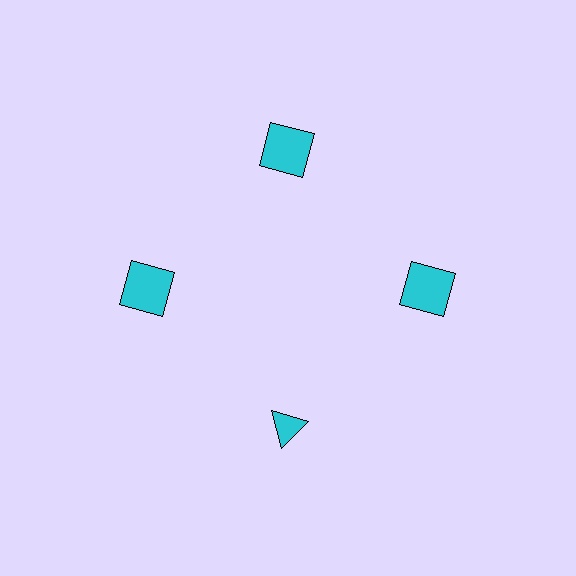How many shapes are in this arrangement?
There are 4 shapes arranged in a ring pattern.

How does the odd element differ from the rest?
It has a different shape: triangle instead of square.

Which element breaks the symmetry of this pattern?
The cyan triangle at roughly the 6 o'clock position breaks the symmetry. All other shapes are cyan squares.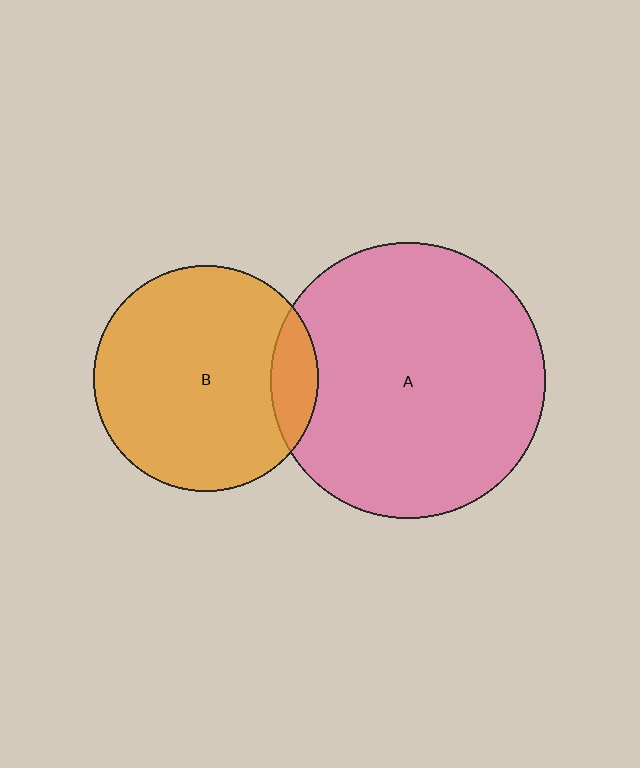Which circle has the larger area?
Circle A (pink).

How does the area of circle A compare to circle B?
Approximately 1.5 times.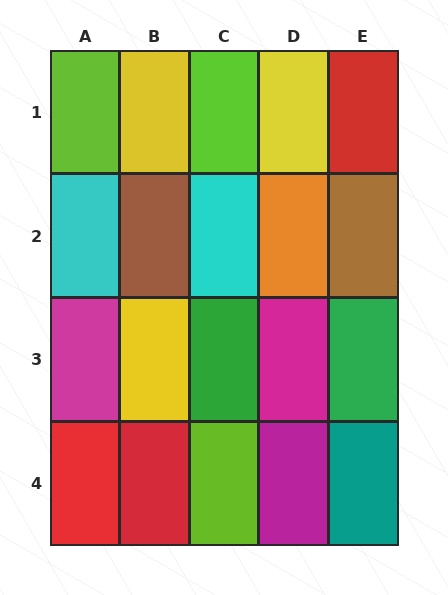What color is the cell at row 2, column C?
Cyan.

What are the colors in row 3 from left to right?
Magenta, yellow, green, magenta, green.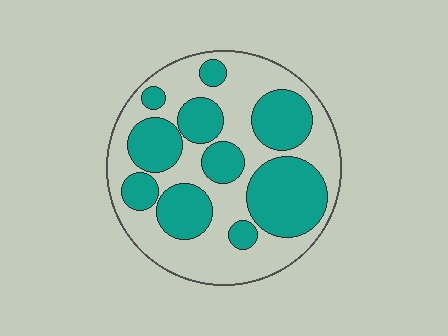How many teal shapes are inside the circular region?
10.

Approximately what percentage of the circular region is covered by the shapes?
Approximately 45%.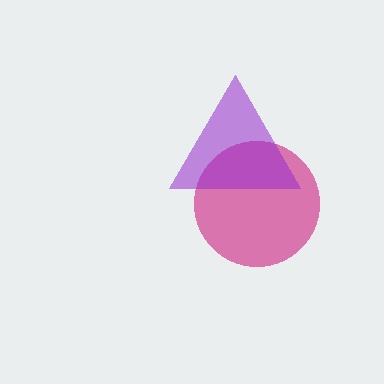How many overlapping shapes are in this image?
There are 2 overlapping shapes in the image.